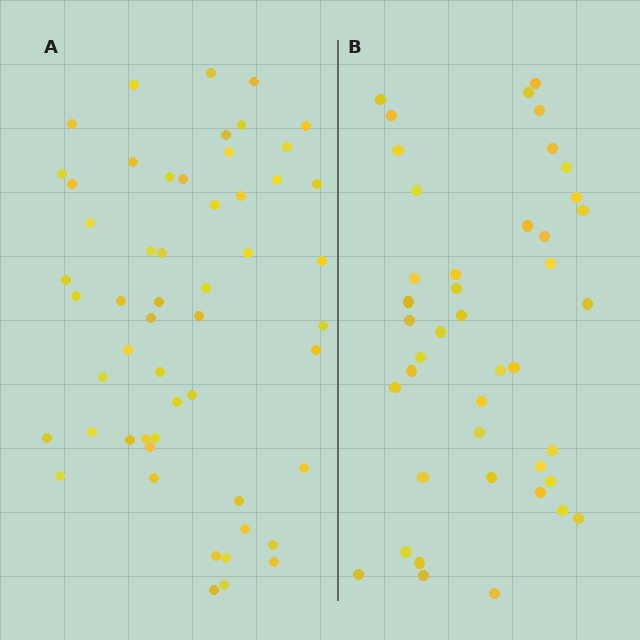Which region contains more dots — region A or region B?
Region A (the left region) has more dots.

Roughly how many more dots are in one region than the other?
Region A has roughly 12 or so more dots than region B.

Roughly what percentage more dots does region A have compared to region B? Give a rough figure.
About 30% more.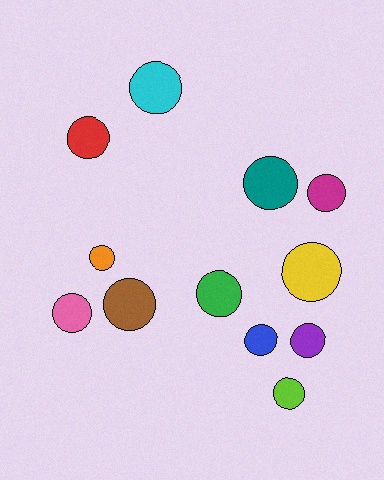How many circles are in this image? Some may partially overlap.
There are 12 circles.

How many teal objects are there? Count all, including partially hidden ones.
There is 1 teal object.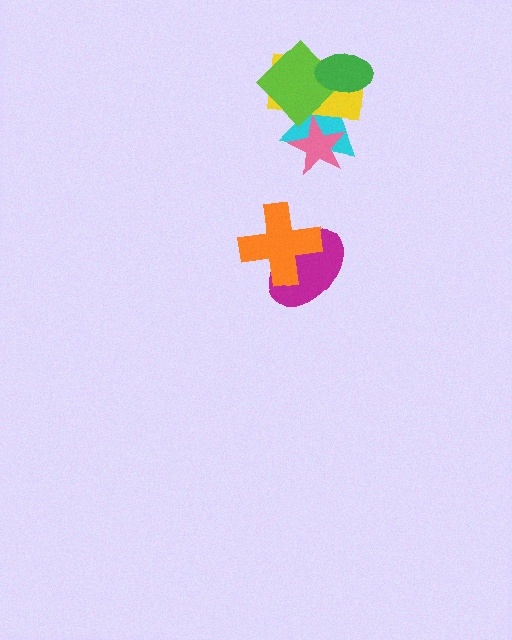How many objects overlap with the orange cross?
1 object overlaps with the orange cross.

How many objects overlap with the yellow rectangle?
4 objects overlap with the yellow rectangle.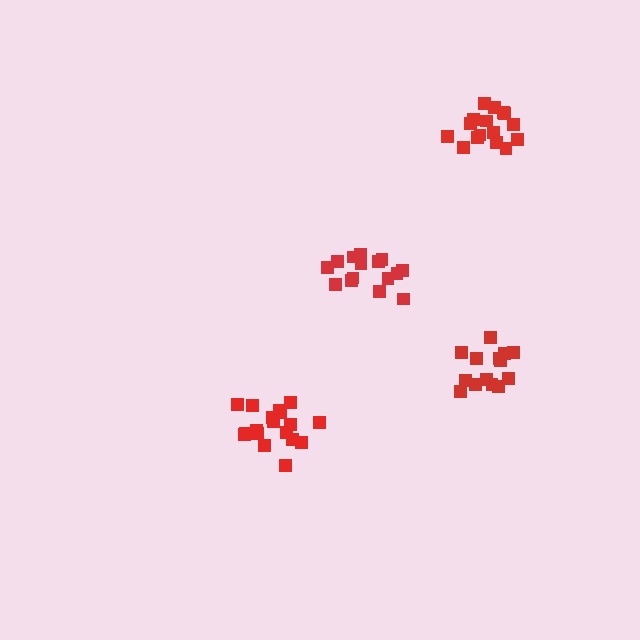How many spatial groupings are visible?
There are 4 spatial groupings.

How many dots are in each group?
Group 1: 19 dots, Group 2: 15 dots, Group 3: 14 dots, Group 4: 16 dots (64 total).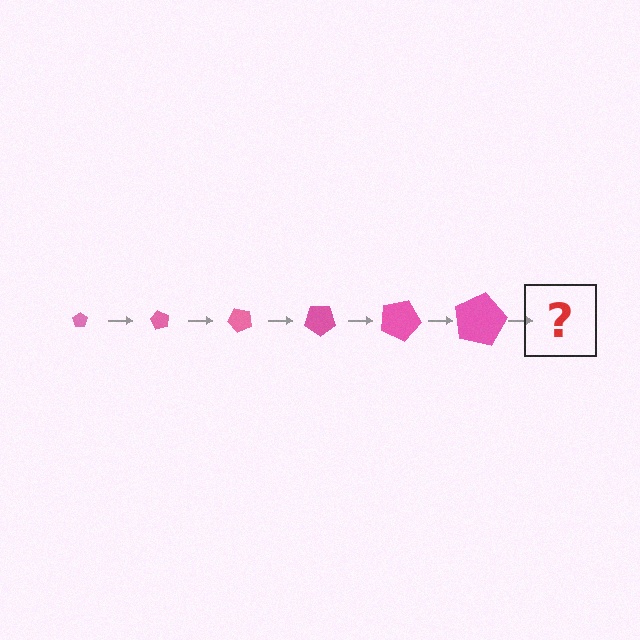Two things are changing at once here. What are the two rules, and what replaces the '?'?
The two rules are that the pentagon grows larger each step and it rotates 60 degrees each step. The '?' should be a pentagon, larger than the previous one and rotated 360 degrees from the start.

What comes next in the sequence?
The next element should be a pentagon, larger than the previous one and rotated 360 degrees from the start.